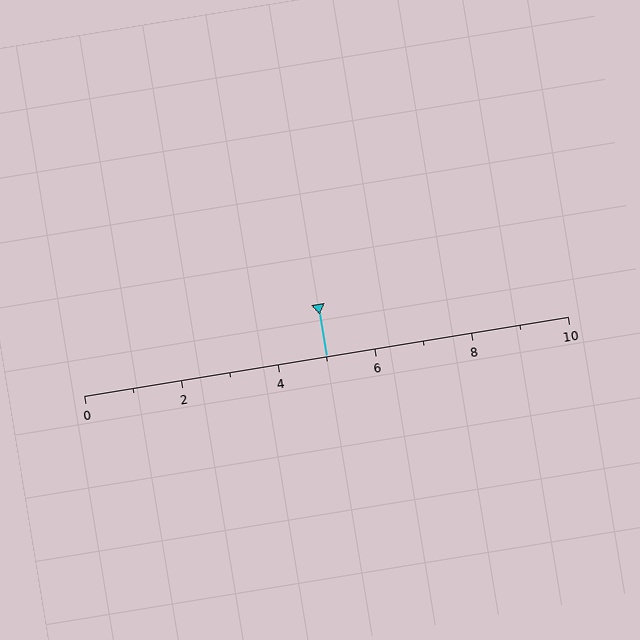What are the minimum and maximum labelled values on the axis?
The axis runs from 0 to 10.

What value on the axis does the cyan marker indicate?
The marker indicates approximately 5.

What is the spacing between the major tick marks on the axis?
The major ticks are spaced 2 apart.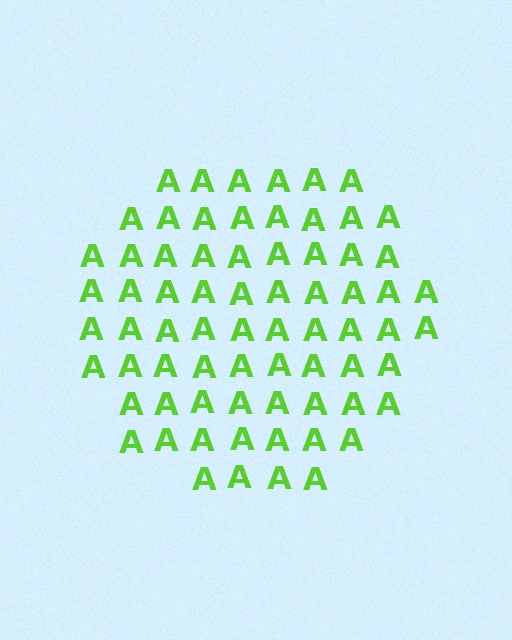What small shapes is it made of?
It is made of small letter A's.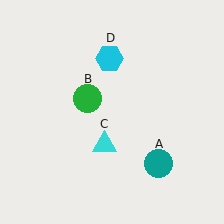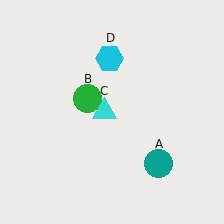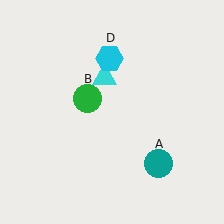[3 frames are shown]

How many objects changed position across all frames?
1 object changed position: cyan triangle (object C).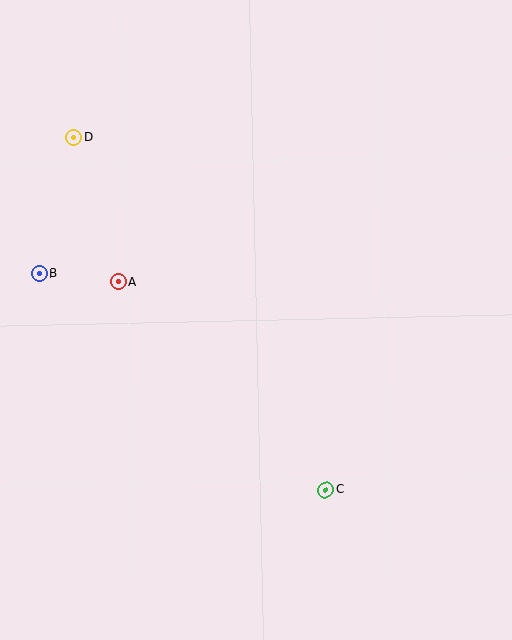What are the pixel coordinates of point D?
Point D is at (74, 137).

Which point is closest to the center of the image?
Point A at (118, 282) is closest to the center.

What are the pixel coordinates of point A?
Point A is at (118, 282).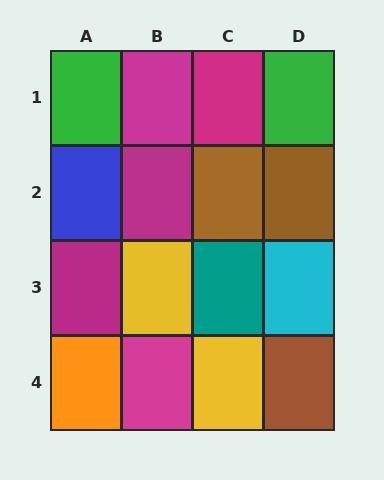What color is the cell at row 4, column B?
Magenta.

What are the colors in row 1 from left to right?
Green, magenta, magenta, green.